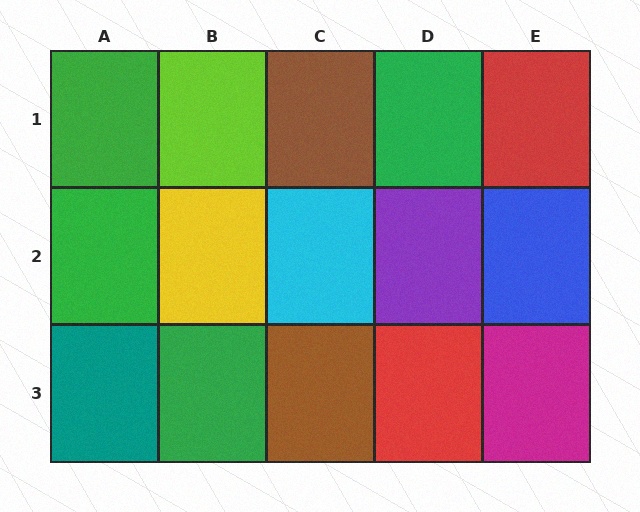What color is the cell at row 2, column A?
Green.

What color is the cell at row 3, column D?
Red.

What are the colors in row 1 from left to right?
Green, lime, brown, green, red.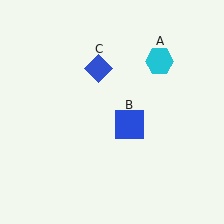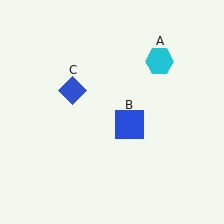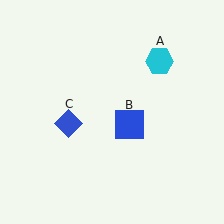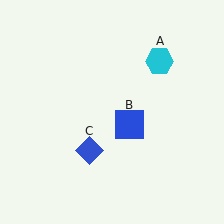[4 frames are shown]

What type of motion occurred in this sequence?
The blue diamond (object C) rotated counterclockwise around the center of the scene.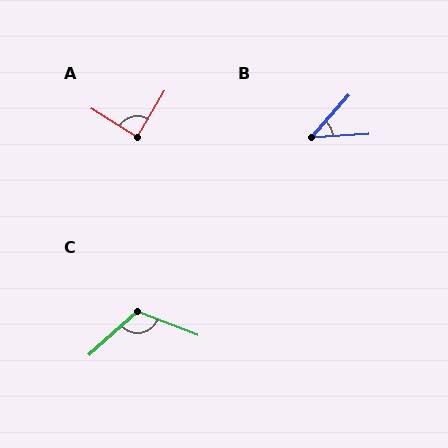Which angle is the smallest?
B, at approximately 45 degrees.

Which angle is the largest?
C, at approximately 116 degrees.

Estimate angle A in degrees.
Approximately 89 degrees.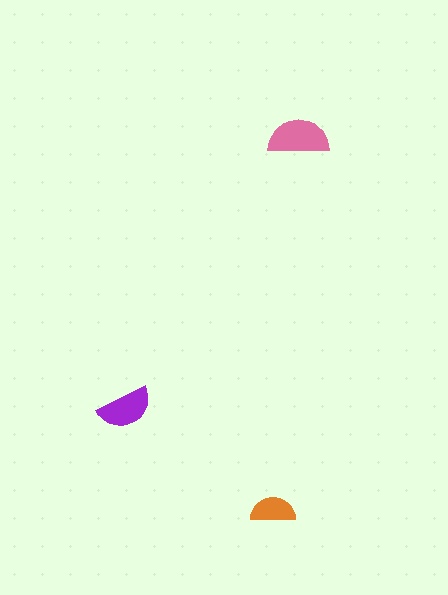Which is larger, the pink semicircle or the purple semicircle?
The pink one.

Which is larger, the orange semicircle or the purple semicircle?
The purple one.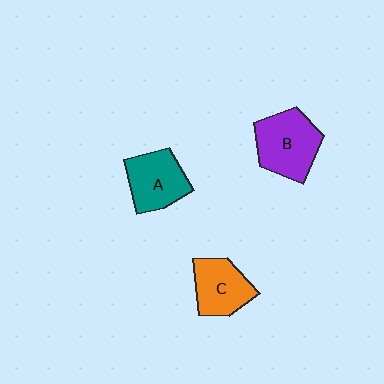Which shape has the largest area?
Shape B (purple).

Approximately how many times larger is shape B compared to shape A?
Approximately 1.2 times.